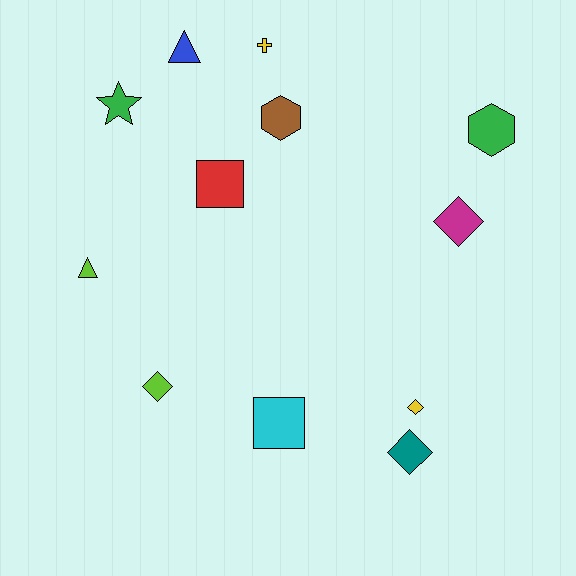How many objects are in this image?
There are 12 objects.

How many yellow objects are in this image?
There are 2 yellow objects.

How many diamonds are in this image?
There are 4 diamonds.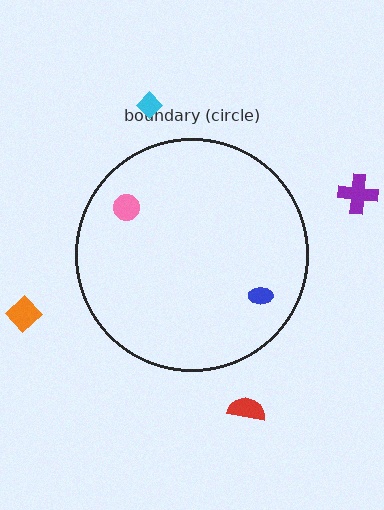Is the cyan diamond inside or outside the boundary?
Outside.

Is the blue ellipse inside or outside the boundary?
Inside.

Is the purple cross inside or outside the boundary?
Outside.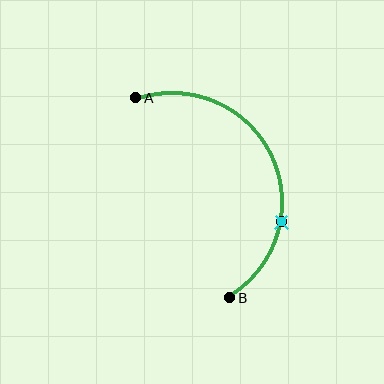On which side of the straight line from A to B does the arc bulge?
The arc bulges to the right of the straight line connecting A and B.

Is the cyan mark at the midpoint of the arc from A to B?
No. The cyan mark lies on the arc but is closer to endpoint B. The arc midpoint would be at the point on the curve equidistant along the arc from both A and B.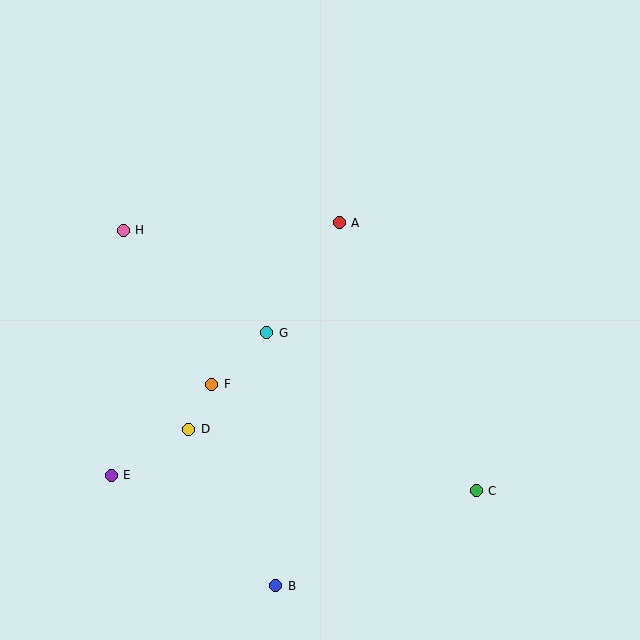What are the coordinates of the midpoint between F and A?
The midpoint between F and A is at (276, 303).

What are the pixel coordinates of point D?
Point D is at (189, 429).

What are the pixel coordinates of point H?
Point H is at (123, 230).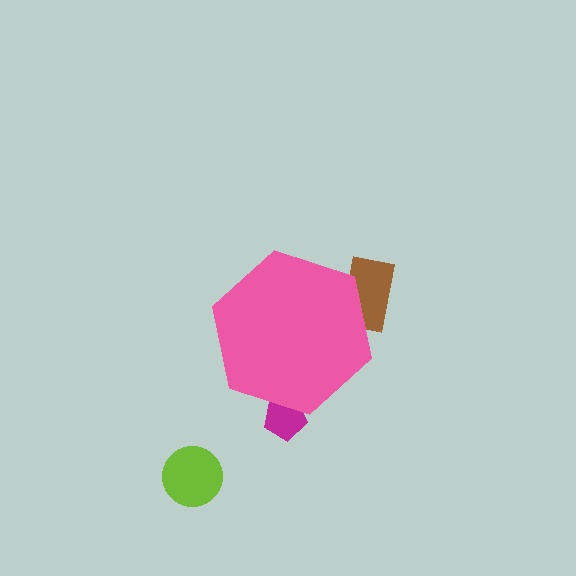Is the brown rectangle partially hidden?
Yes, the brown rectangle is partially hidden behind the pink hexagon.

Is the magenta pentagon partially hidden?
Yes, the magenta pentagon is partially hidden behind the pink hexagon.